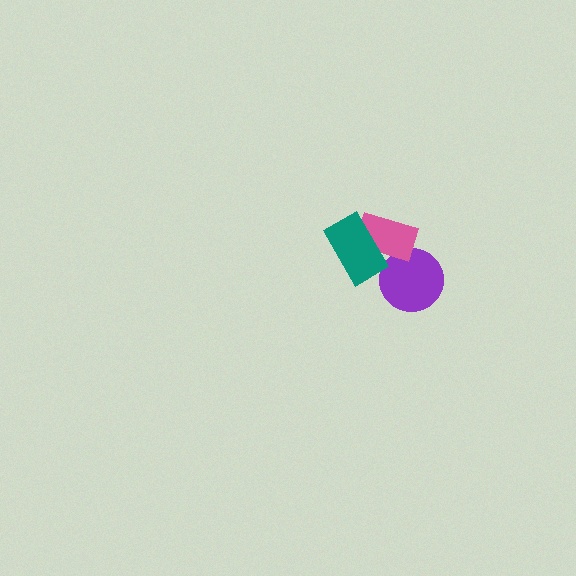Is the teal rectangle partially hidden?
No, no other shape covers it.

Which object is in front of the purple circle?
The pink rectangle is in front of the purple circle.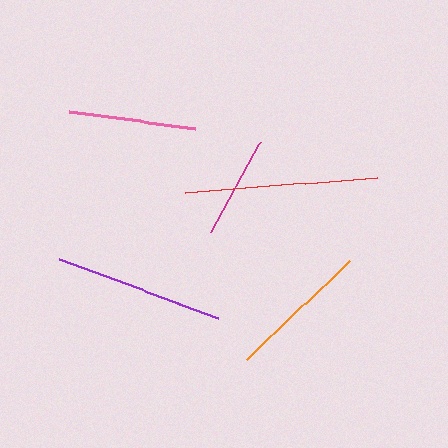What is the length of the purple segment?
The purple segment is approximately 170 pixels long.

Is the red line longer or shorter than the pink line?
The red line is longer than the pink line.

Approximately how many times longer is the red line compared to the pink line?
The red line is approximately 1.5 times the length of the pink line.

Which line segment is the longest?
The red line is the longest at approximately 192 pixels.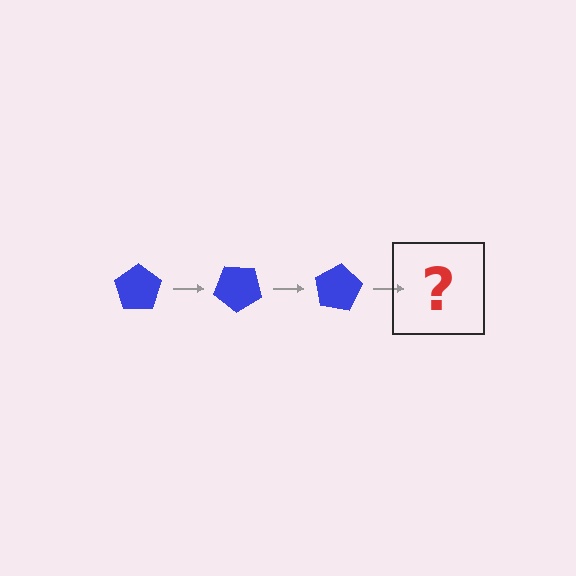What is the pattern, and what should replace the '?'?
The pattern is that the pentagon rotates 40 degrees each step. The '?' should be a blue pentagon rotated 120 degrees.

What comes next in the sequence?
The next element should be a blue pentagon rotated 120 degrees.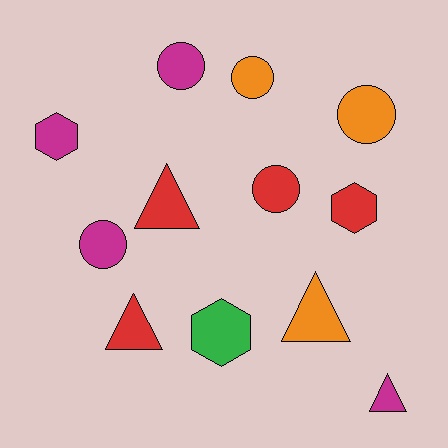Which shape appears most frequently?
Circle, with 5 objects.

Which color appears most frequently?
Magenta, with 4 objects.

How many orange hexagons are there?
There are no orange hexagons.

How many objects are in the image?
There are 12 objects.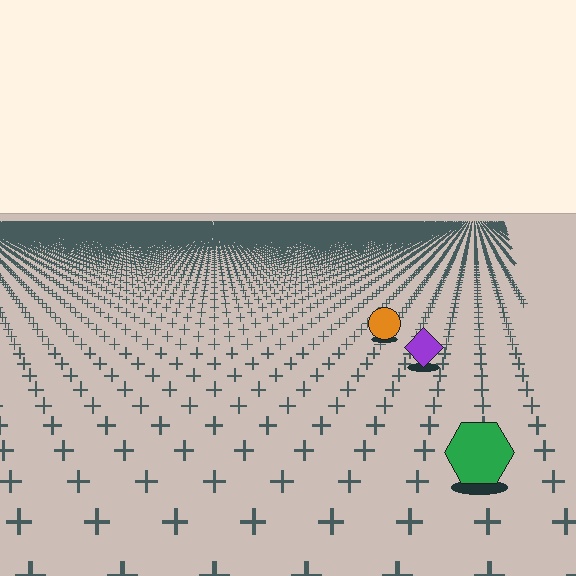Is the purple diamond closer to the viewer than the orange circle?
Yes. The purple diamond is closer — you can tell from the texture gradient: the ground texture is coarser near it.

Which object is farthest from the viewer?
The orange circle is farthest from the viewer. It appears smaller and the ground texture around it is denser.